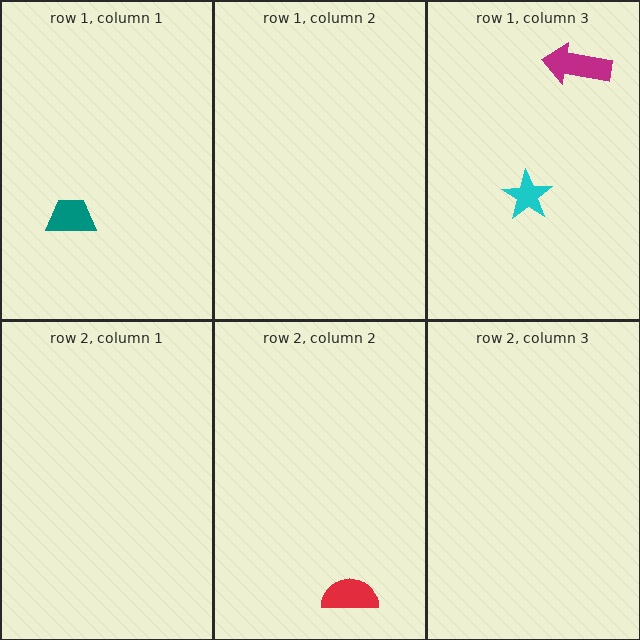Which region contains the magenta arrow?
The row 1, column 3 region.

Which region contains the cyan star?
The row 1, column 3 region.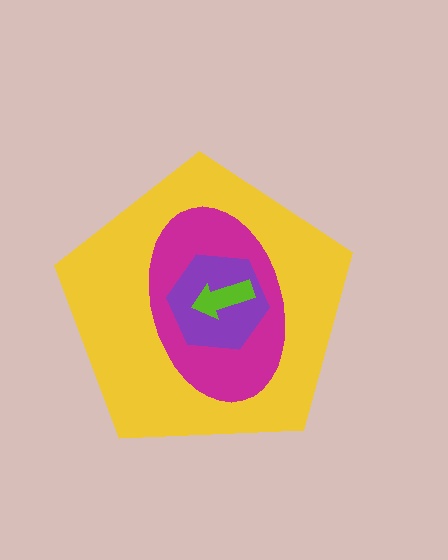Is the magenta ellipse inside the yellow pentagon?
Yes.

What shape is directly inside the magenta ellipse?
The purple hexagon.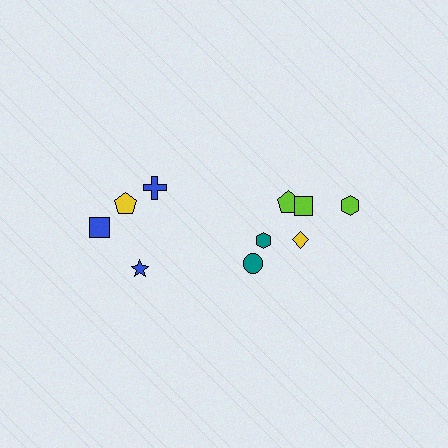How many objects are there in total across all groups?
There are 10 objects.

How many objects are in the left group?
There are 4 objects.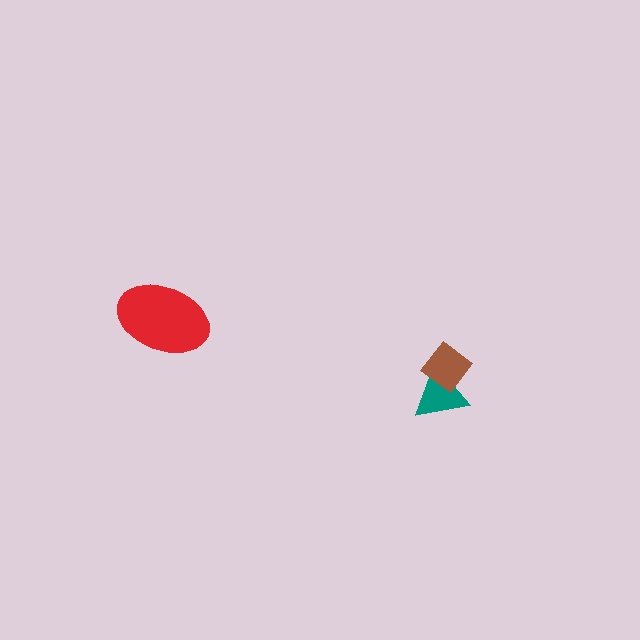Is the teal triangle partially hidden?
Yes, it is partially covered by another shape.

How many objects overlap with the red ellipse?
0 objects overlap with the red ellipse.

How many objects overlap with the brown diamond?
1 object overlaps with the brown diamond.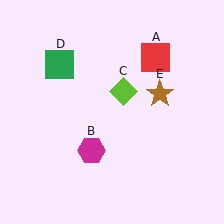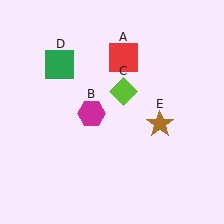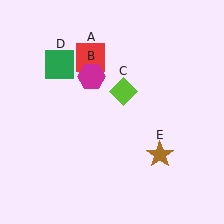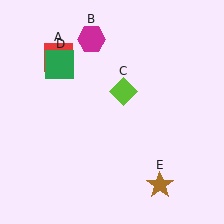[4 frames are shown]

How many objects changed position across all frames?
3 objects changed position: red square (object A), magenta hexagon (object B), brown star (object E).